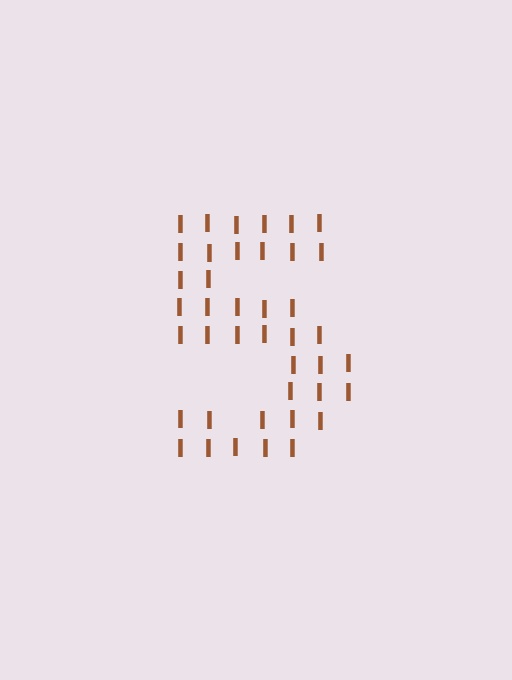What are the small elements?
The small elements are letter I's.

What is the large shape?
The large shape is the digit 5.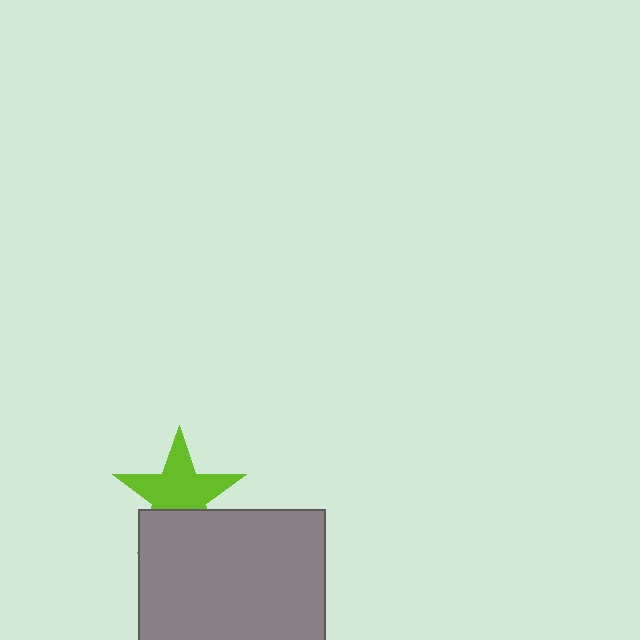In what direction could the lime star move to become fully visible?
The lime star could move up. That would shift it out from behind the gray rectangle entirely.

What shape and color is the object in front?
The object in front is a gray rectangle.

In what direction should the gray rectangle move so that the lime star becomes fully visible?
The gray rectangle should move down. That is the shortest direction to clear the overlap and leave the lime star fully visible.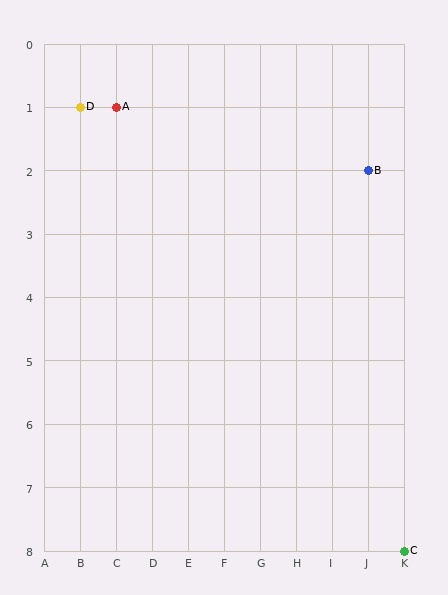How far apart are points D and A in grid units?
Points D and A are 1 column apart.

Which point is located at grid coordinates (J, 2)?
Point B is at (J, 2).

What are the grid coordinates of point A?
Point A is at grid coordinates (C, 1).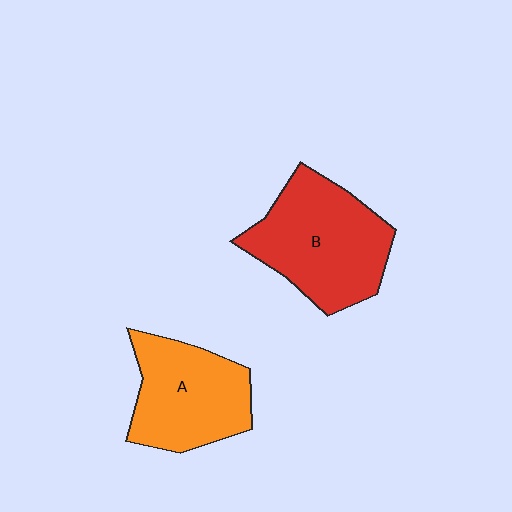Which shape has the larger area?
Shape B (red).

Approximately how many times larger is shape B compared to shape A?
Approximately 1.2 times.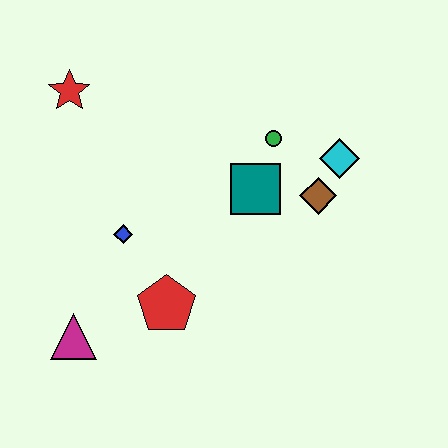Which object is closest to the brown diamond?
The cyan diamond is closest to the brown diamond.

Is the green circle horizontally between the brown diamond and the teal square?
Yes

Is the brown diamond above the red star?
No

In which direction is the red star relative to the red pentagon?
The red star is above the red pentagon.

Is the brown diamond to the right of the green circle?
Yes